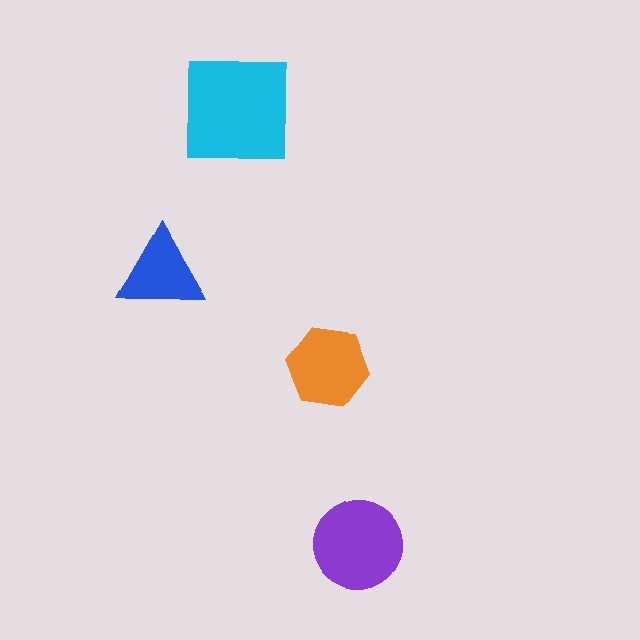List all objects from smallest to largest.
The blue triangle, the orange hexagon, the purple circle, the cyan square.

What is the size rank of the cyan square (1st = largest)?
1st.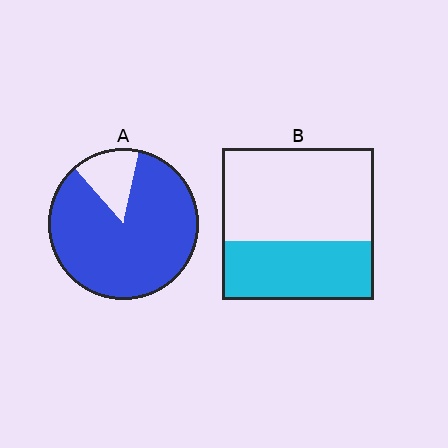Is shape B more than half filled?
No.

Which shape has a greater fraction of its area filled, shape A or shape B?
Shape A.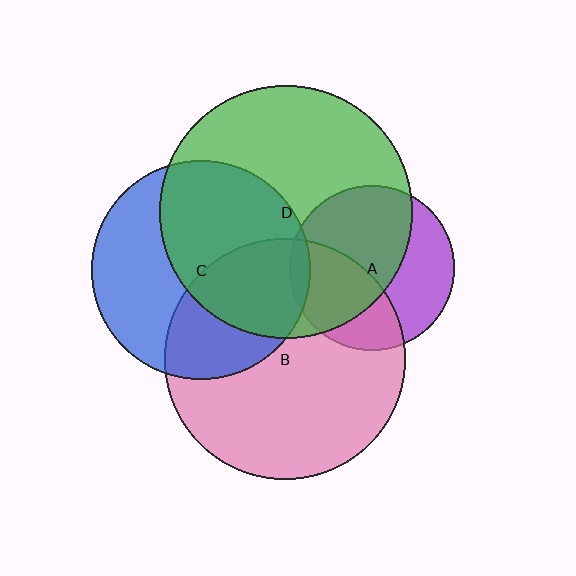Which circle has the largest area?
Circle D (green).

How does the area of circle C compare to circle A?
Approximately 1.8 times.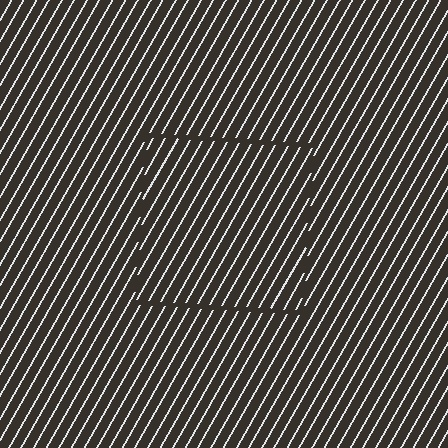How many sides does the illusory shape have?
4 sides — the line-ends trace a square.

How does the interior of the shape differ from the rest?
The interior of the shape contains the same grating, shifted by half a period — the contour is defined by the phase discontinuity where line-ends from the inner and outer gratings abut.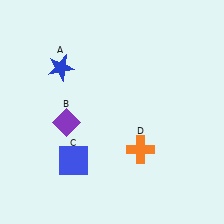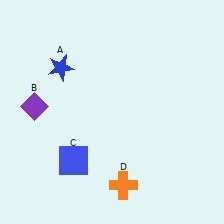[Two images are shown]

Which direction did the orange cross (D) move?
The orange cross (D) moved down.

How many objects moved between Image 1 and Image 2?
2 objects moved between the two images.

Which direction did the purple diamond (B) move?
The purple diamond (B) moved left.